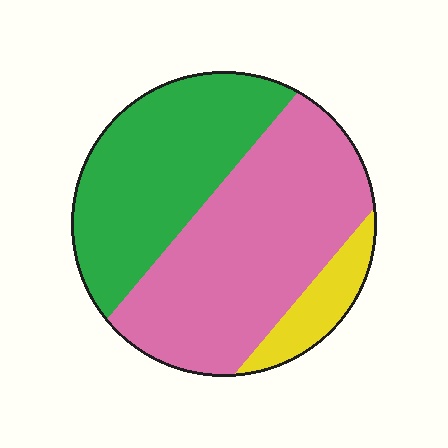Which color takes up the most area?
Pink, at roughly 50%.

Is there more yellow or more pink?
Pink.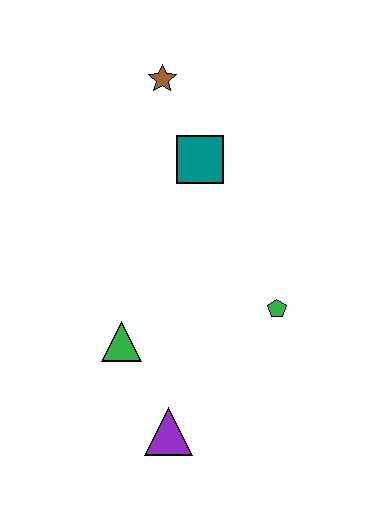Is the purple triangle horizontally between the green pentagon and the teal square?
No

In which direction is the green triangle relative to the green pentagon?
The green triangle is to the left of the green pentagon.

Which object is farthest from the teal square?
The purple triangle is farthest from the teal square.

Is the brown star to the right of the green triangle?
Yes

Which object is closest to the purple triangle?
The green triangle is closest to the purple triangle.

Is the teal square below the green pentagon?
No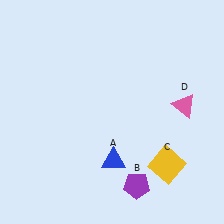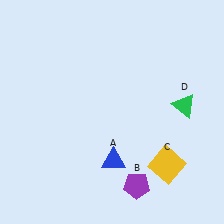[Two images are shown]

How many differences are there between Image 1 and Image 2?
There is 1 difference between the two images.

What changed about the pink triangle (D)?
In Image 1, D is pink. In Image 2, it changed to green.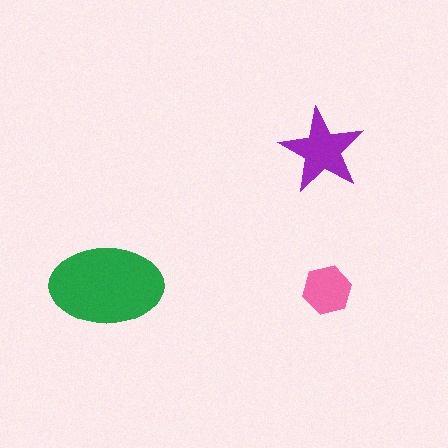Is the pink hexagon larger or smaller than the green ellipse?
Smaller.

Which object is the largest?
The green ellipse.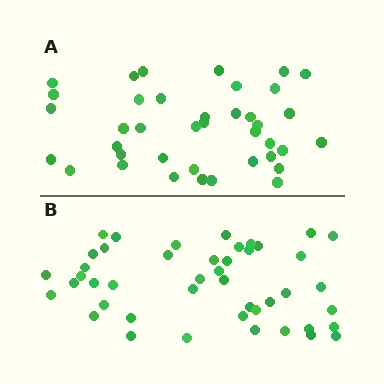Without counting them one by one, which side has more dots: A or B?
Region B (the bottom region) has more dots.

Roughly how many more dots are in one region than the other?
Region B has about 6 more dots than region A.